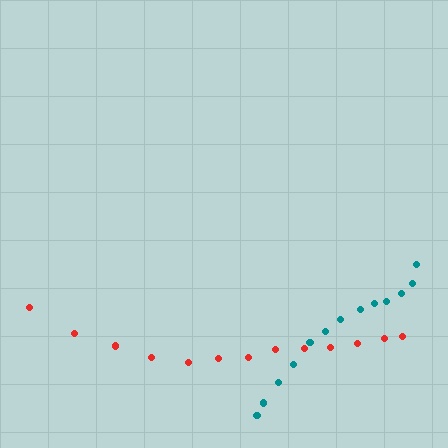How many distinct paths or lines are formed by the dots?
There are 2 distinct paths.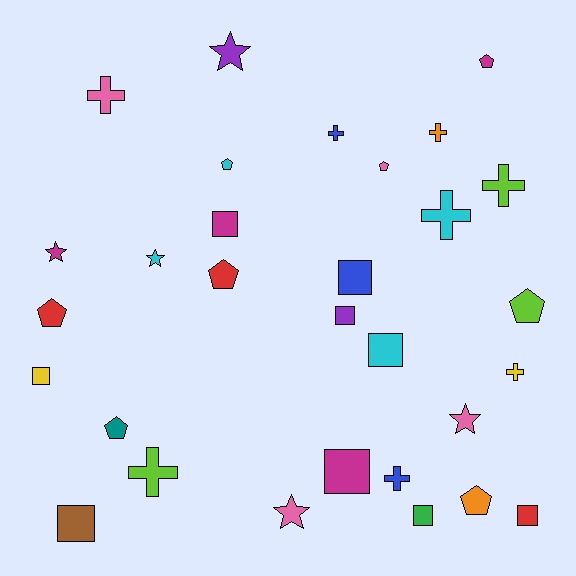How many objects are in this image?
There are 30 objects.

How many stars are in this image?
There are 5 stars.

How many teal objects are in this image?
There is 1 teal object.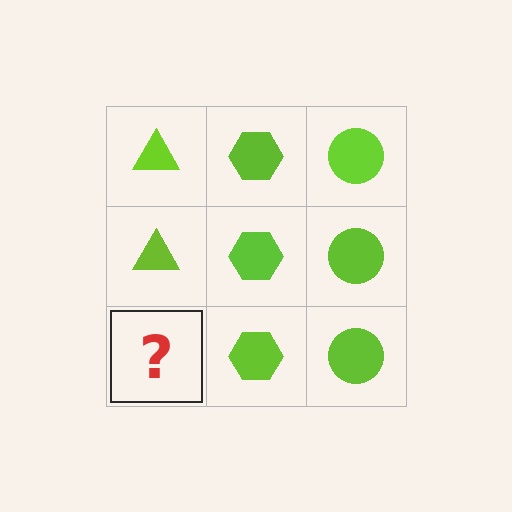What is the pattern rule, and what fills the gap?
The rule is that each column has a consistent shape. The gap should be filled with a lime triangle.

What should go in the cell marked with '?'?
The missing cell should contain a lime triangle.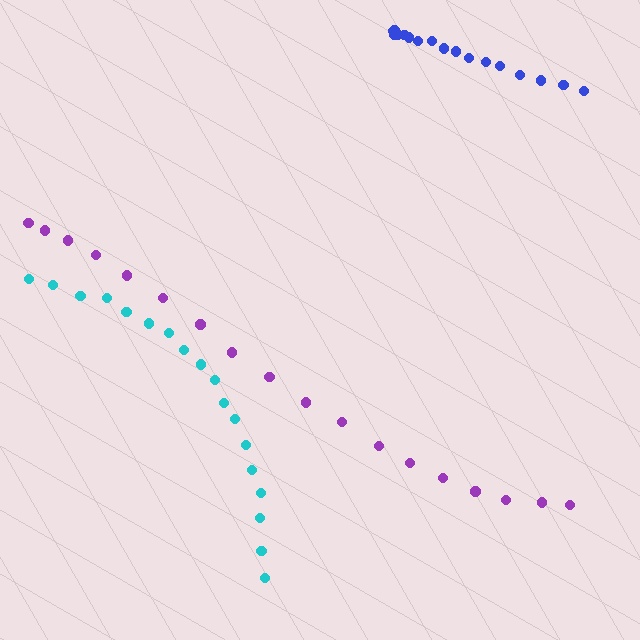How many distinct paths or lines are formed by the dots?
There are 3 distinct paths.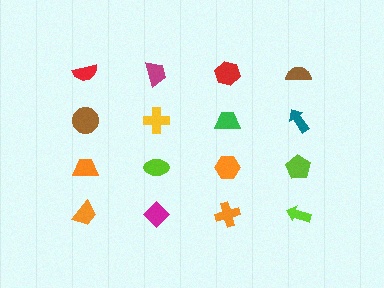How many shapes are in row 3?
4 shapes.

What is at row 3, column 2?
A lime ellipse.